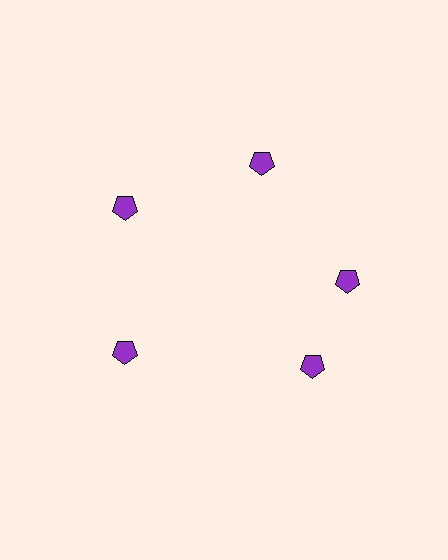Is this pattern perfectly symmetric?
No. The 5 purple pentagons are arranged in a ring, but one element near the 5 o'clock position is rotated out of alignment along the ring, breaking the 5-fold rotational symmetry.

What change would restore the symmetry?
The symmetry would be restored by rotating it back into even spacing with its neighbors so that all 5 pentagons sit at equal angles and equal distance from the center.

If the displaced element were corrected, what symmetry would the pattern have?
It would have 5-fold rotational symmetry — the pattern would map onto itself every 72 degrees.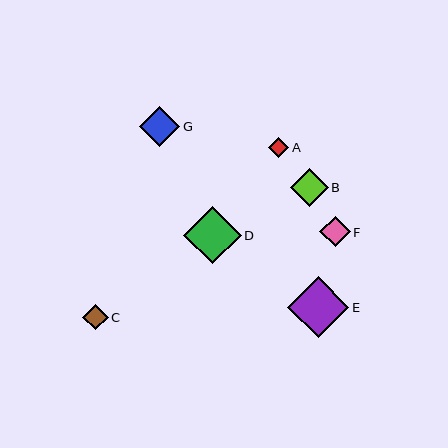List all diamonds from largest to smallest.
From largest to smallest: E, D, G, B, F, C, A.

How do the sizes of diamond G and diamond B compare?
Diamond G and diamond B are approximately the same size.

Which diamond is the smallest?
Diamond A is the smallest with a size of approximately 20 pixels.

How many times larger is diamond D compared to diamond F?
Diamond D is approximately 1.9 times the size of diamond F.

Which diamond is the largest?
Diamond E is the largest with a size of approximately 61 pixels.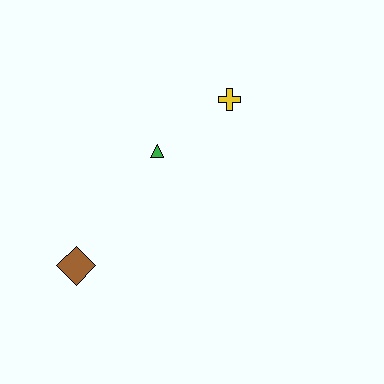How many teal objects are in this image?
There are no teal objects.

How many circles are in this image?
There are no circles.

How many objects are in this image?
There are 3 objects.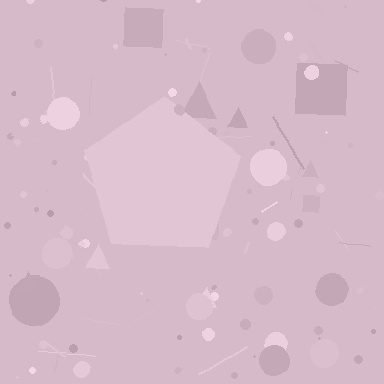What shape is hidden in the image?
A pentagon is hidden in the image.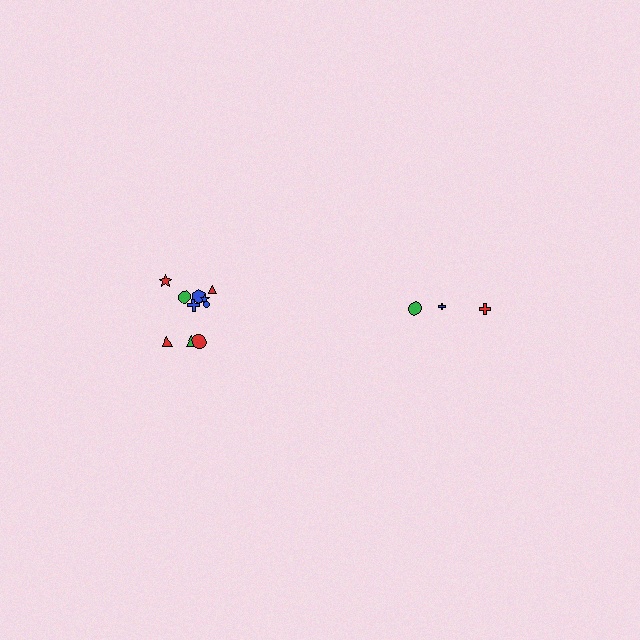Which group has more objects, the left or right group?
The left group.